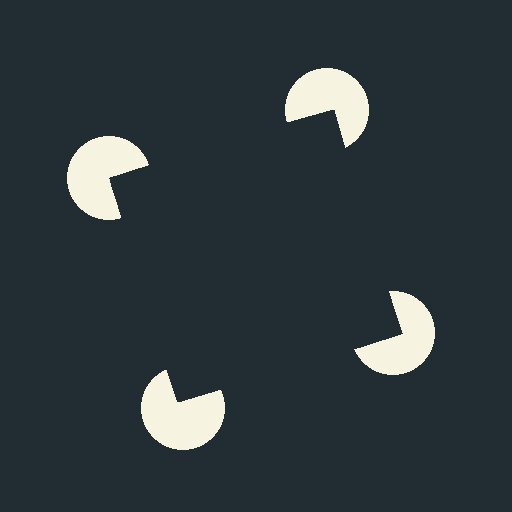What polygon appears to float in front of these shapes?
An illusory square — its edges are inferred from the aligned wedge cuts in the pac-man discs, not physically drawn.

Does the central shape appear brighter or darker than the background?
It typically appears slightly darker than the background, even though no actual brightness change is drawn.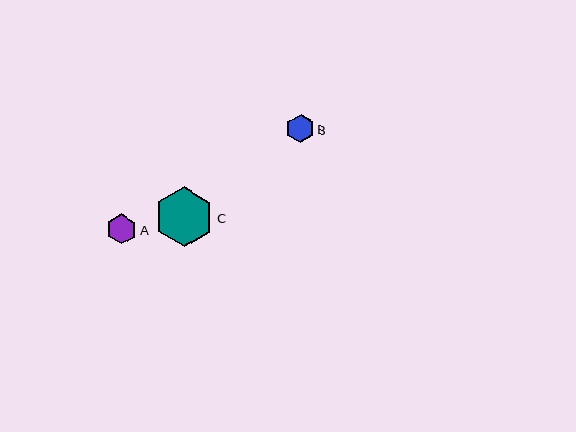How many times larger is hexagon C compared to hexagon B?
Hexagon C is approximately 2.1 times the size of hexagon B.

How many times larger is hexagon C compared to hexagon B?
Hexagon C is approximately 2.1 times the size of hexagon B.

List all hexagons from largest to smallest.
From largest to smallest: C, A, B.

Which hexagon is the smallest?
Hexagon B is the smallest with a size of approximately 28 pixels.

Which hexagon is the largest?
Hexagon C is the largest with a size of approximately 60 pixels.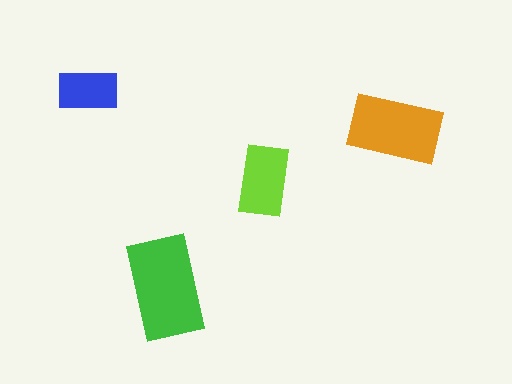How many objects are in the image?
There are 4 objects in the image.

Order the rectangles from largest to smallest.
the green one, the orange one, the lime one, the blue one.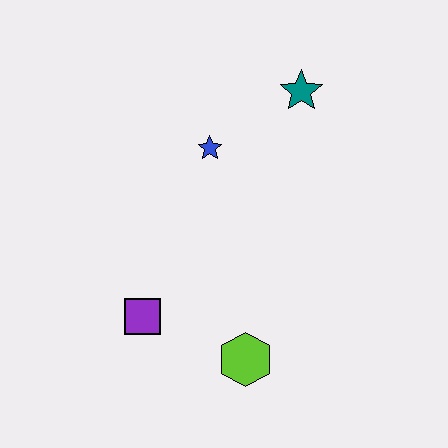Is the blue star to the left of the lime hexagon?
Yes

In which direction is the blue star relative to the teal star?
The blue star is to the left of the teal star.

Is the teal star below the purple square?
No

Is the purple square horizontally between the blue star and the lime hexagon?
No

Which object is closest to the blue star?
The teal star is closest to the blue star.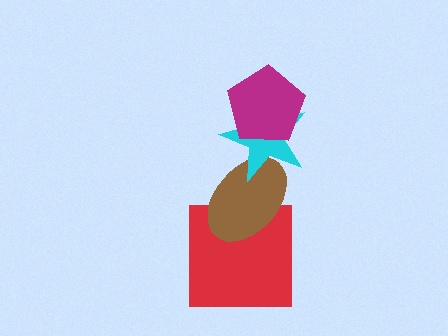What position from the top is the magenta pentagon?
The magenta pentagon is 1st from the top.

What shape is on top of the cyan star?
The magenta pentagon is on top of the cyan star.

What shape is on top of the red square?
The brown ellipse is on top of the red square.